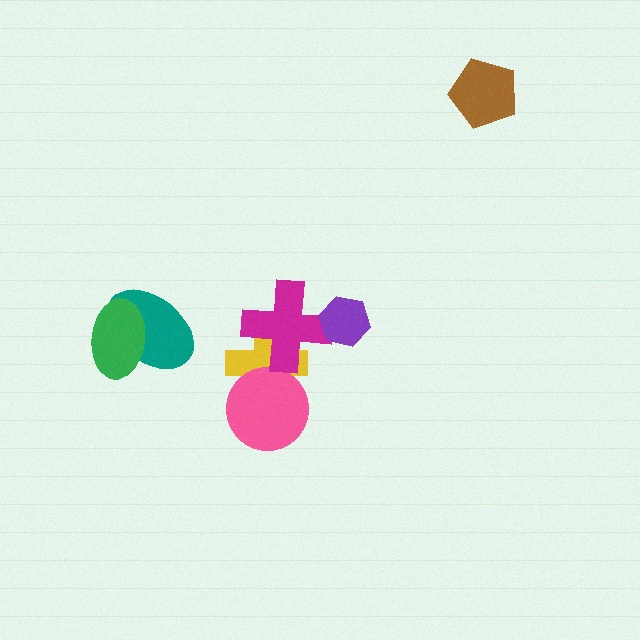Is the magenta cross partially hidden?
Yes, it is partially covered by another shape.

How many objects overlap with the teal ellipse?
1 object overlaps with the teal ellipse.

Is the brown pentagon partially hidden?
No, no other shape covers it.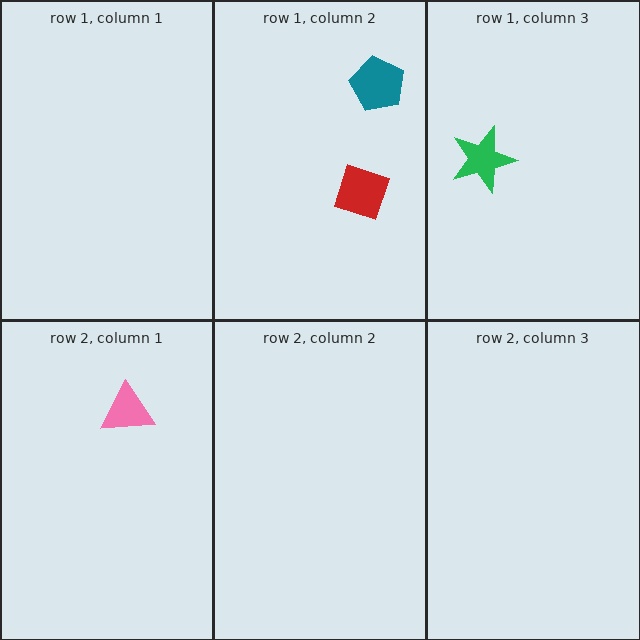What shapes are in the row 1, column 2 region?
The red diamond, the teal pentagon.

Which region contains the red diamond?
The row 1, column 2 region.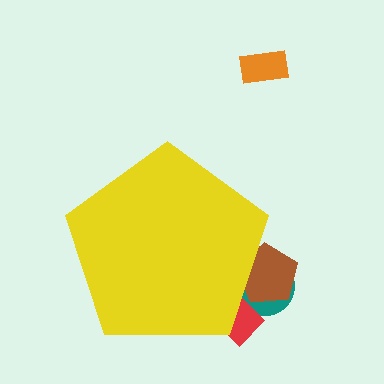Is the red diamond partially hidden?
Yes, the red diamond is partially hidden behind the yellow pentagon.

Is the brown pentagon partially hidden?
Yes, the brown pentagon is partially hidden behind the yellow pentagon.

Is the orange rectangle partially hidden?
No, the orange rectangle is fully visible.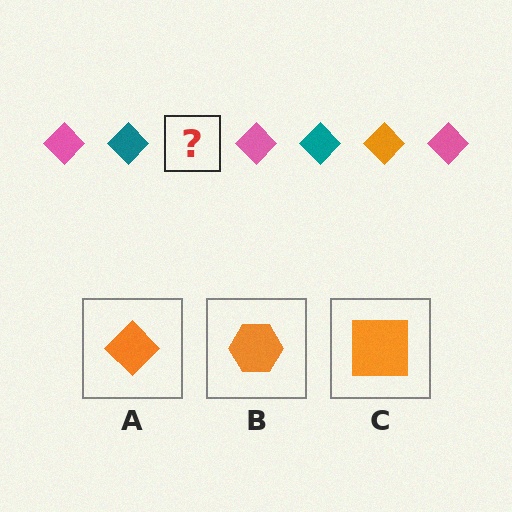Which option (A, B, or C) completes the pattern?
A.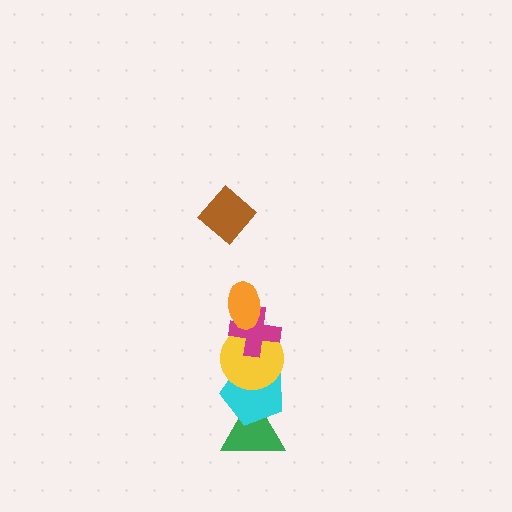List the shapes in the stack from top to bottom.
From top to bottom: the brown diamond, the orange ellipse, the magenta cross, the yellow circle, the cyan pentagon, the green triangle.